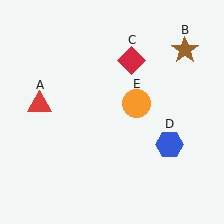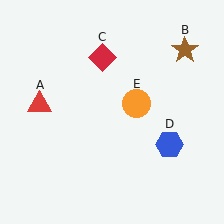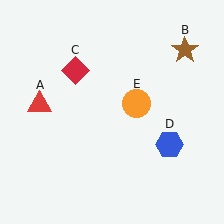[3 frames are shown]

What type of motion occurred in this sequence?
The red diamond (object C) rotated counterclockwise around the center of the scene.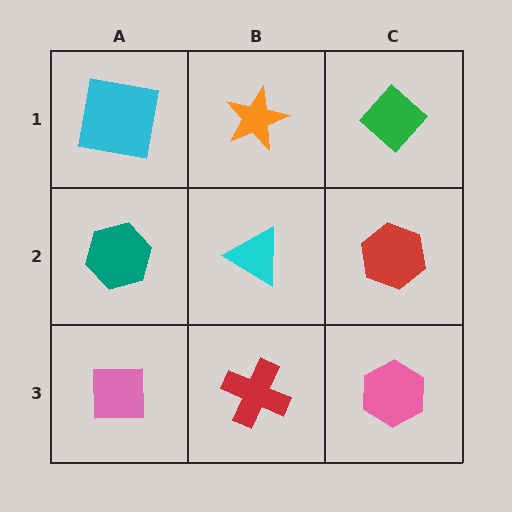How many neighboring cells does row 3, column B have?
3.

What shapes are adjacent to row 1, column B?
A cyan triangle (row 2, column B), a cyan square (row 1, column A), a green diamond (row 1, column C).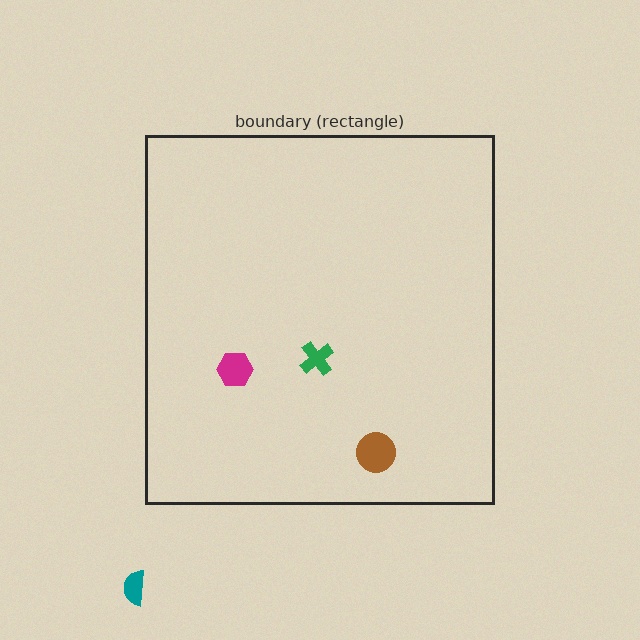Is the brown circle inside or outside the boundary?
Inside.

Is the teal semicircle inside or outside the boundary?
Outside.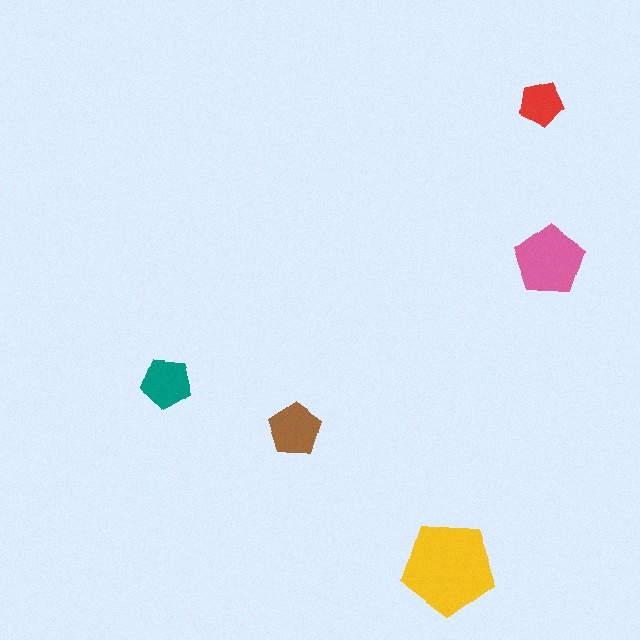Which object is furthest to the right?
The pink pentagon is rightmost.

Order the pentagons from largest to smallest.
the yellow one, the pink one, the brown one, the teal one, the red one.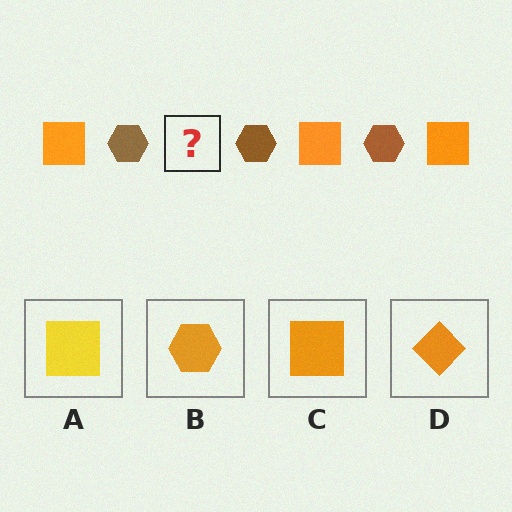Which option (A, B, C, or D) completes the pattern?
C.